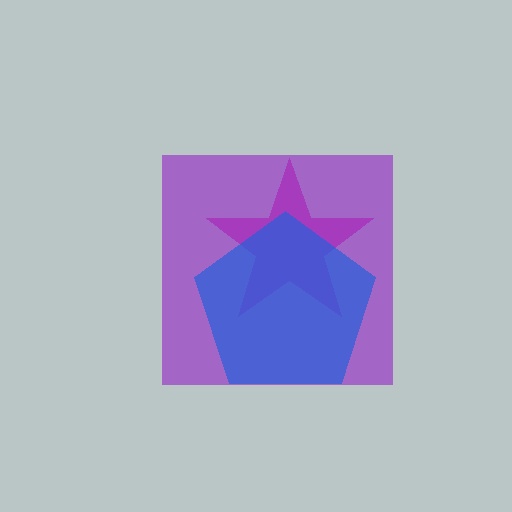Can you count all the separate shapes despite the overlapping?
Yes, there are 3 separate shapes.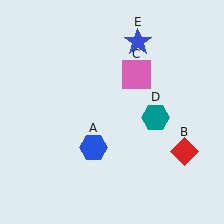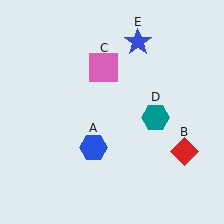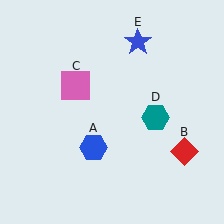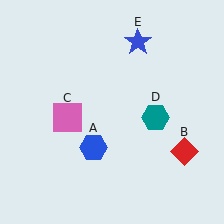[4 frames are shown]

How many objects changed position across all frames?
1 object changed position: pink square (object C).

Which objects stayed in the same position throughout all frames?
Blue hexagon (object A) and red diamond (object B) and teal hexagon (object D) and blue star (object E) remained stationary.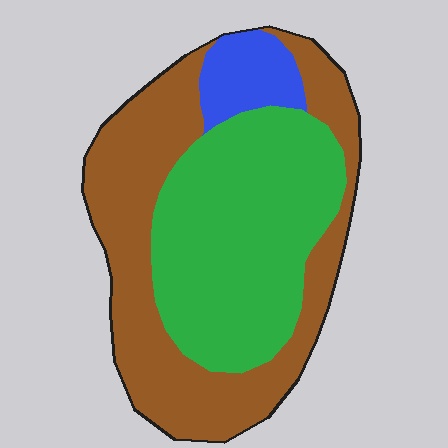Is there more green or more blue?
Green.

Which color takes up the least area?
Blue, at roughly 10%.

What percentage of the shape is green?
Green takes up between a quarter and a half of the shape.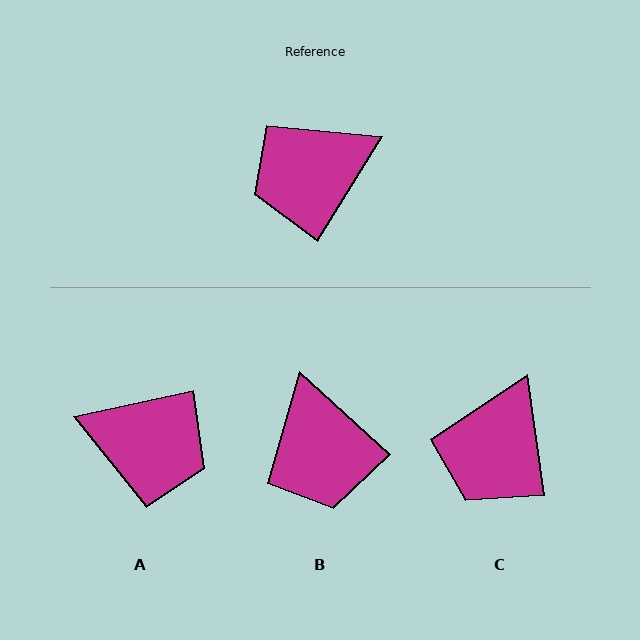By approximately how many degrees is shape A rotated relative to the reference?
Approximately 134 degrees counter-clockwise.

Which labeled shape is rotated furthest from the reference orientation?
A, about 134 degrees away.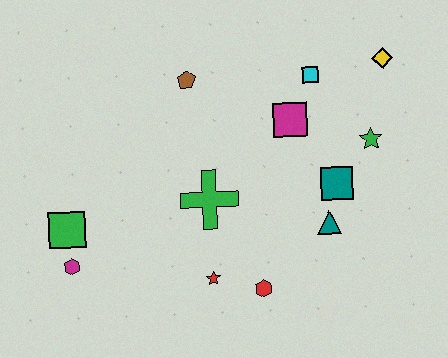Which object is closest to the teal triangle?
The teal square is closest to the teal triangle.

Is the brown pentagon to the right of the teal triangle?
No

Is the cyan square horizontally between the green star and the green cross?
Yes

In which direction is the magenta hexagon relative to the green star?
The magenta hexagon is to the left of the green star.